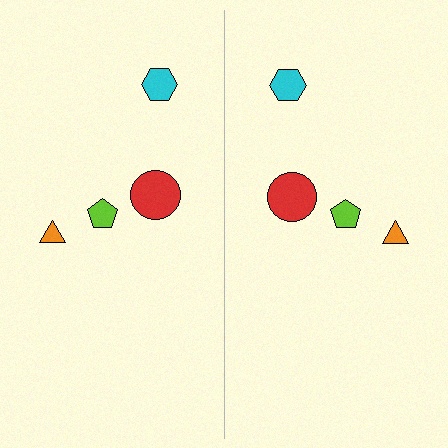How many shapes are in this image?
There are 8 shapes in this image.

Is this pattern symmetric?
Yes, this pattern has bilateral (reflection) symmetry.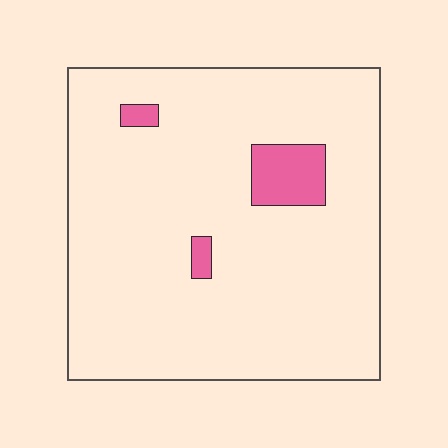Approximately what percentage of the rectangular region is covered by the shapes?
Approximately 5%.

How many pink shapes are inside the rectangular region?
3.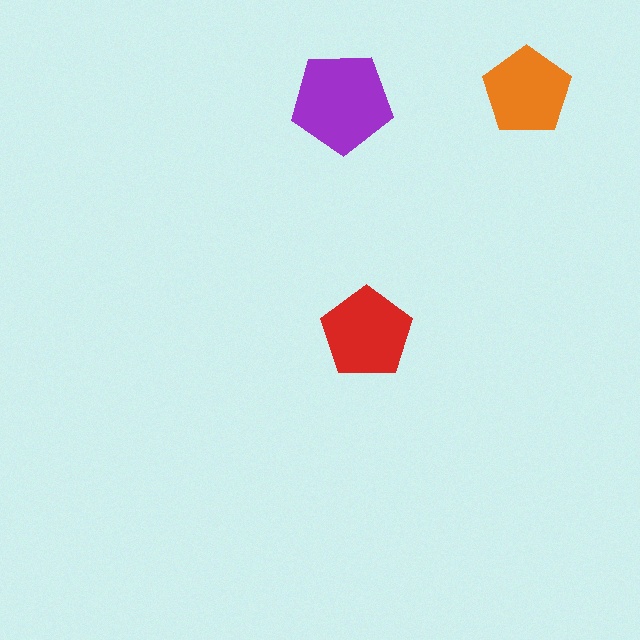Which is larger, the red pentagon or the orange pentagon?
The red one.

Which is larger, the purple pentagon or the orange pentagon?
The purple one.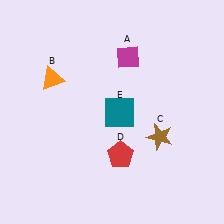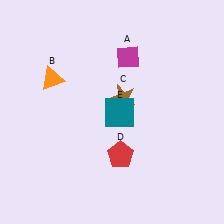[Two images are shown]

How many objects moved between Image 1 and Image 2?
1 object moved between the two images.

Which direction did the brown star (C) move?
The brown star (C) moved up.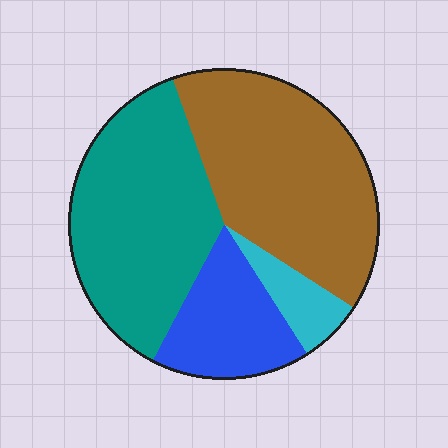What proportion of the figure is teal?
Teal takes up about three eighths (3/8) of the figure.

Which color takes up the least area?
Cyan, at roughly 5%.